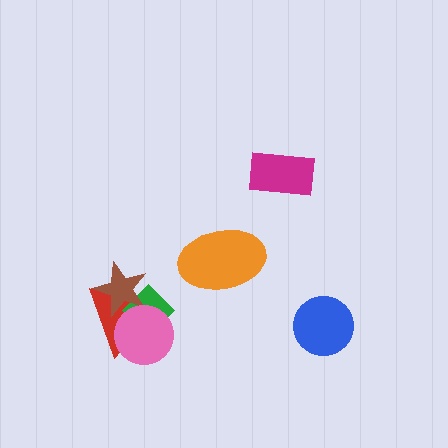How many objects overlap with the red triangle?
3 objects overlap with the red triangle.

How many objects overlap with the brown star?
3 objects overlap with the brown star.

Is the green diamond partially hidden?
Yes, it is partially covered by another shape.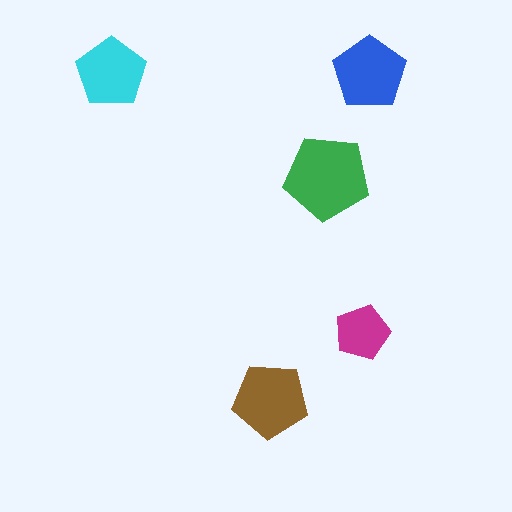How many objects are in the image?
There are 5 objects in the image.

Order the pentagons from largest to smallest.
the green one, the brown one, the blue one, the cyan one, the magenta one.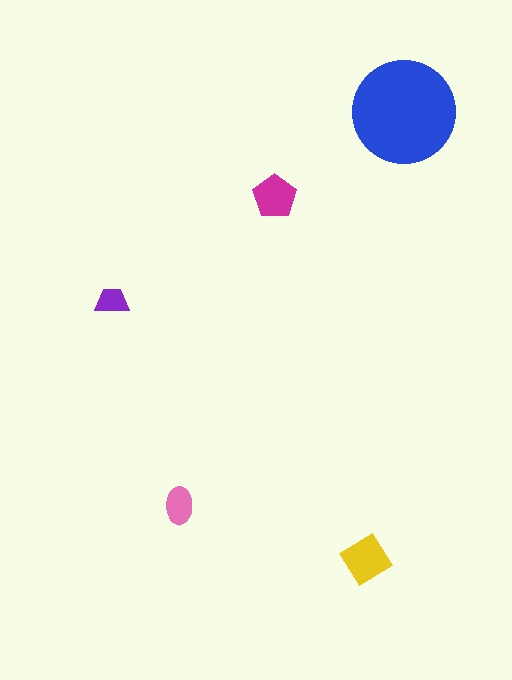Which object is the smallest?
The purple trapezoid.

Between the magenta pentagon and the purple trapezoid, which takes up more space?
The magenta pentagon.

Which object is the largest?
The blue circle.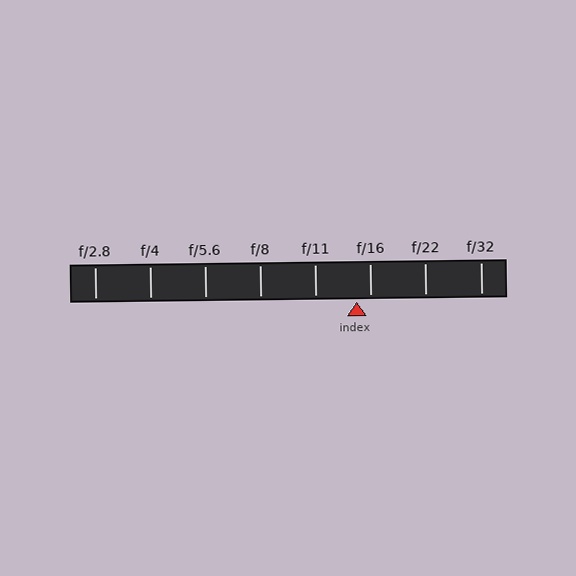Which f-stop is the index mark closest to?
The index mark is closest to f/16.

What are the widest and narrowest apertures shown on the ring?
The widest aperture shown is f/2.8 and the narrowest is f/32.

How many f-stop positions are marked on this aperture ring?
There are 8 f-stop positions marked.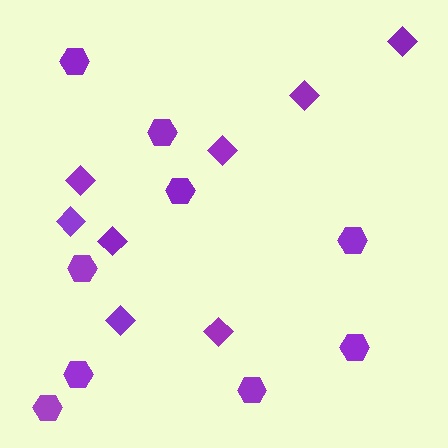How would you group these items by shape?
There are 2 groups: one group of diamonds (8) and one group of hexagons (9).